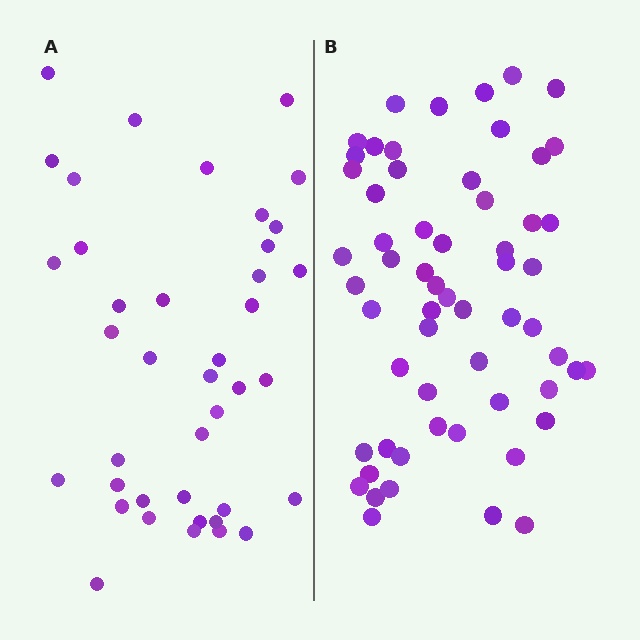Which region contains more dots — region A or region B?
Region B (the right region) has more dots.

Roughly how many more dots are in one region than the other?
Region B has approximately 20 more dots than region A.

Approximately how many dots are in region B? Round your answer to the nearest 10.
About 60 dots. (The exact count is 59, which rounds to 60.)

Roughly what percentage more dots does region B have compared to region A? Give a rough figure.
About 50% more.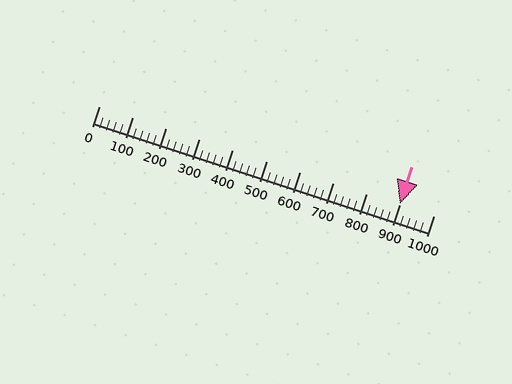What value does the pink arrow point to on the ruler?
The pink arrow points to approximately 900.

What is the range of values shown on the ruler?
The ruler shows values from 0 to 1000.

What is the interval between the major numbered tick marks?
The major tick marks are spaced 100 units apart.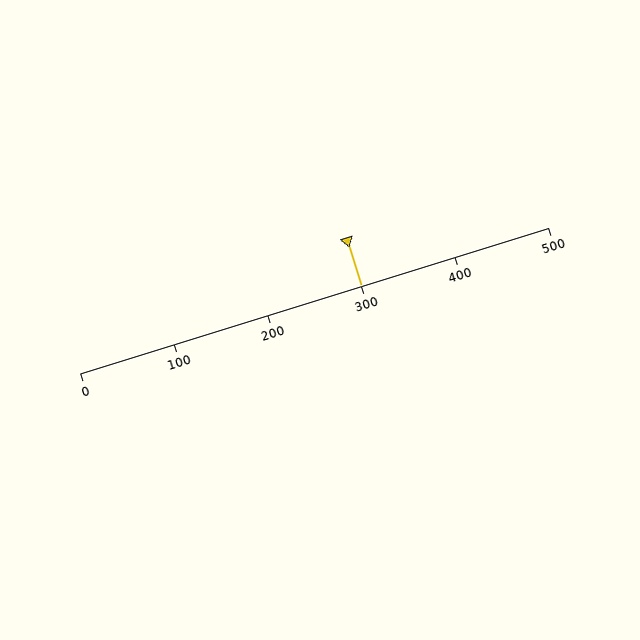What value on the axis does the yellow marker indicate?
The marker indicates approximately 300.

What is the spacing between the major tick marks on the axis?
The major ticks are spaced 100 apart.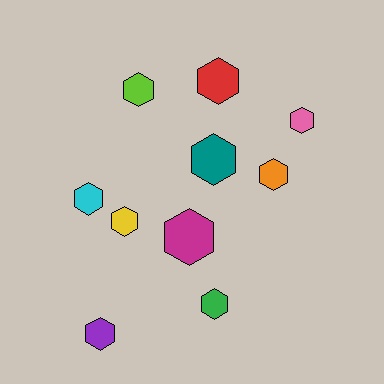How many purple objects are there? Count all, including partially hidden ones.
There is 1 purple object.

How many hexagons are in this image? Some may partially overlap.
There are 10 hexagons.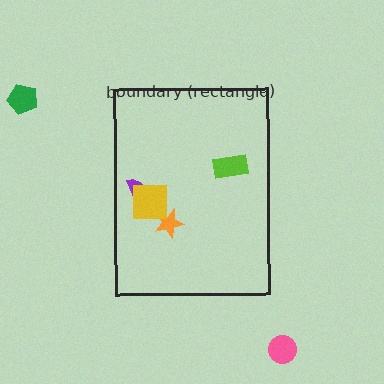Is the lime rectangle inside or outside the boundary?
Inside.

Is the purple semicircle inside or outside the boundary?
Inside.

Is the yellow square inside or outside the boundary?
Inside.